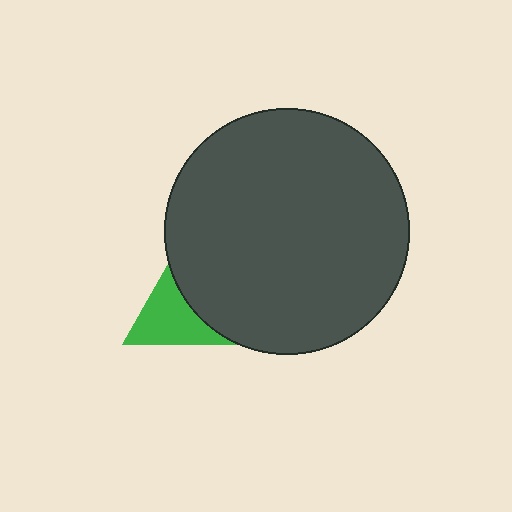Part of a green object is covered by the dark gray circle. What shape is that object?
It is a triangle.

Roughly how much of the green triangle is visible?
About half of it is visible (roughly 49%).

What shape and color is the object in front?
The object in front is a dark gray circle.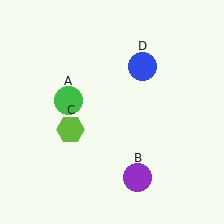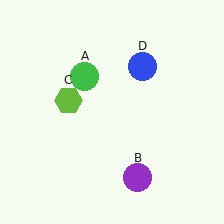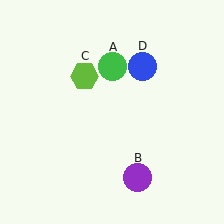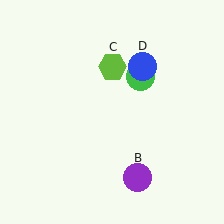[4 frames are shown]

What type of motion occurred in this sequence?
The green circle (object A), lime hexagon (object C) rotated clockwise around the center of the scene.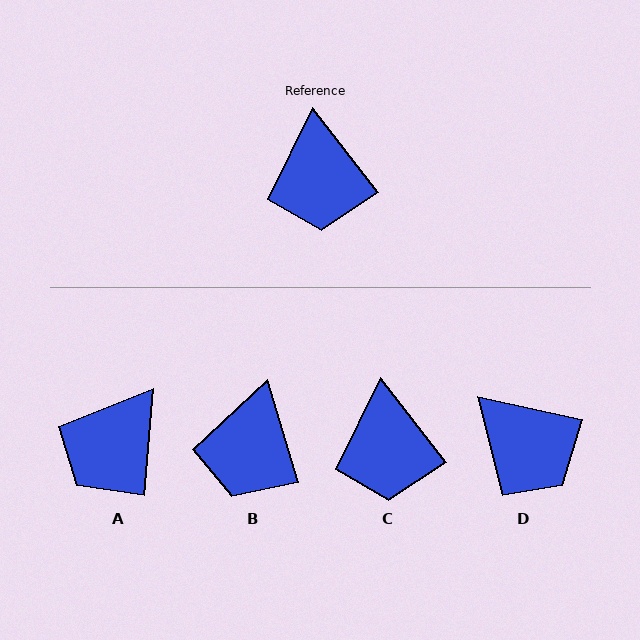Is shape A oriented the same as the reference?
No, it is off by about 42 degrees.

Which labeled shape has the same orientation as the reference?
C.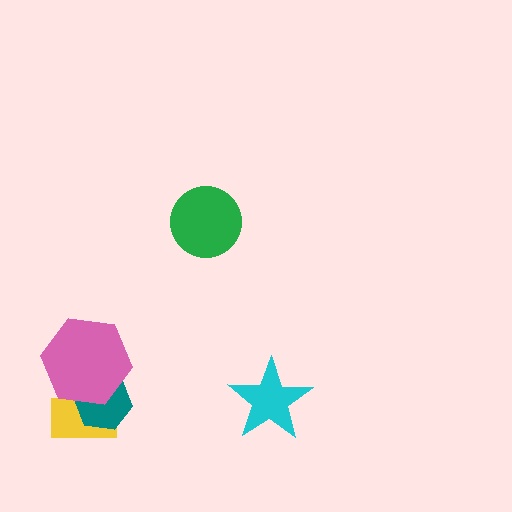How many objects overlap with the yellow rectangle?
2 objects overlap with the yellow rectangle.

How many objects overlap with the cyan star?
0 objects overlap with the cyan star.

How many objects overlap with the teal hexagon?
2 objects overlap with the teal hexagon.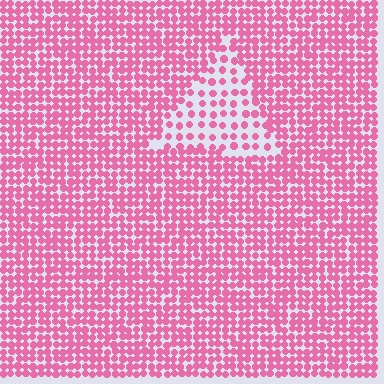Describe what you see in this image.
The image contains small pink elements arranged at two different densities. A triangle-shaped region is visible where the elements are less densely packed than the surrounding area.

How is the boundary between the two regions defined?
The boundary is defined by a change in element density (approximately 2.2x ratio). All elements are the same color, size, and shape.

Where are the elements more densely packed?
The elements are more densely packed outside the triangle boundary.